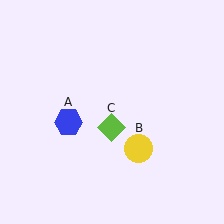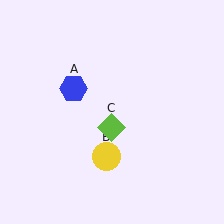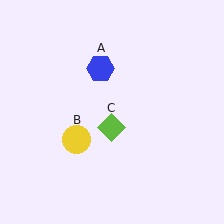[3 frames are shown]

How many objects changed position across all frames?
2 objects changed position: blue hexagon (object A), yellow circle (object B).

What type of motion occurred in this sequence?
The blue hexagon (object A), yellow circle (object B) rotated clockwise around the center of the scene.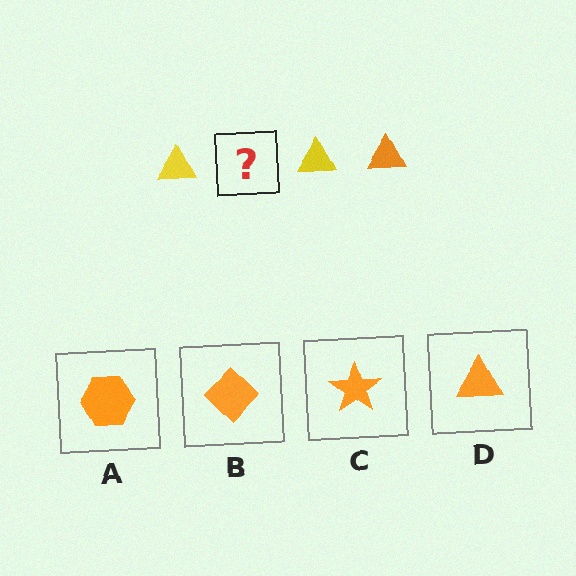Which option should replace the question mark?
Option D.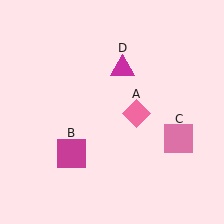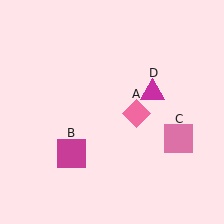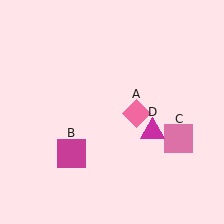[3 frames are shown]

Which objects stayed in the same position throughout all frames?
Pink diamond (object A) and magenta square (object B) and pink square (object C) remained stationary.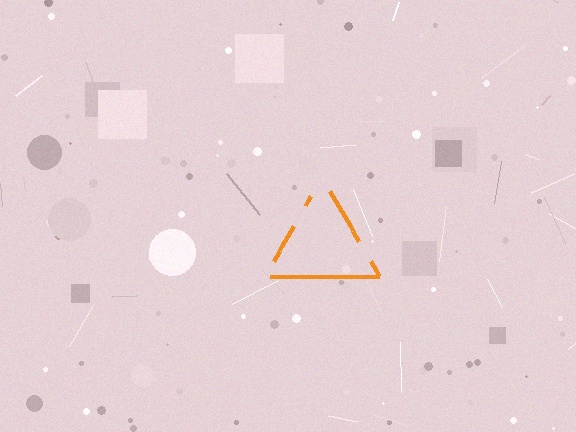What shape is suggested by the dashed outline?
The dashed outline suggests a triangle.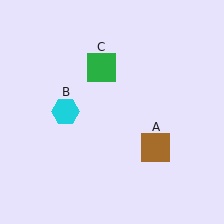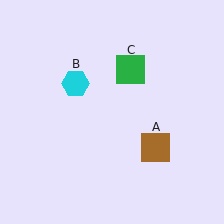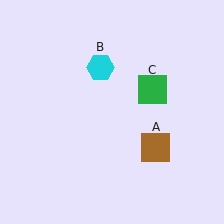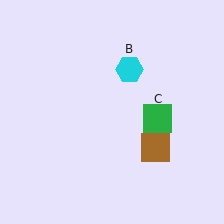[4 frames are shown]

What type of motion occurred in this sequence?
The cyan hexagon (object B), green square (object C) rotated clockwise around the center of the scene.